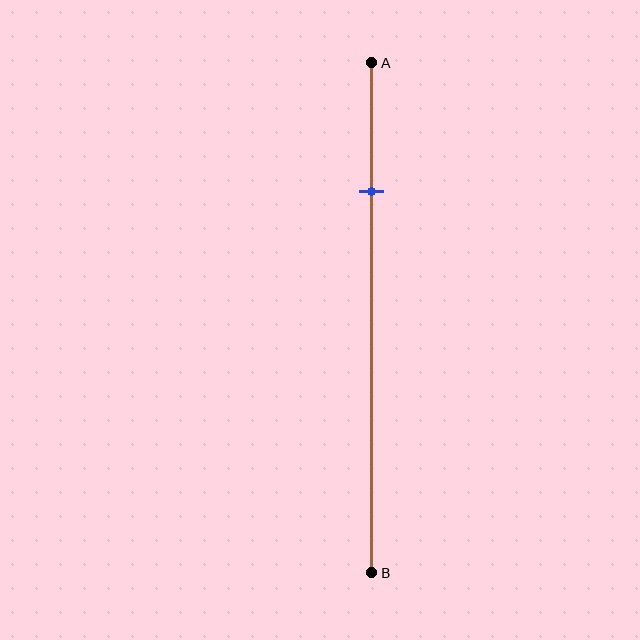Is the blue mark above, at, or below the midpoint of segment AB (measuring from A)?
The blue mark is above the midpoint of segment AB.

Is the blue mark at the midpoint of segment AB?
No, the mark is at about 25% from A, not at the 50% midpoint.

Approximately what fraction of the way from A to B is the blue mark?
The blue mark is approximately 25% of the way from A to B.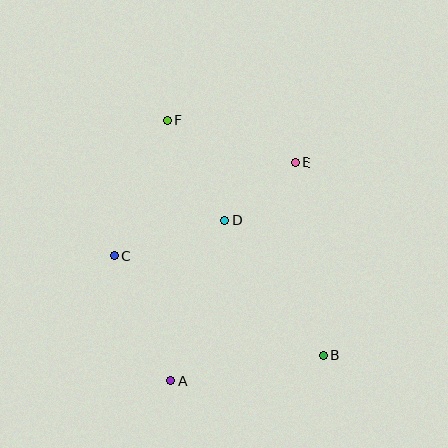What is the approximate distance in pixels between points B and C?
The distance between B and C is approximately 231 pixels.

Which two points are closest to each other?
Points D and E are closest to each other.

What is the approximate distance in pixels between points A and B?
The distance between A and B is approximately 155 pixels.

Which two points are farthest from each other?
Points B and F are farthest from each other.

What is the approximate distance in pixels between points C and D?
The distance between C and D is approximately 116 pixels.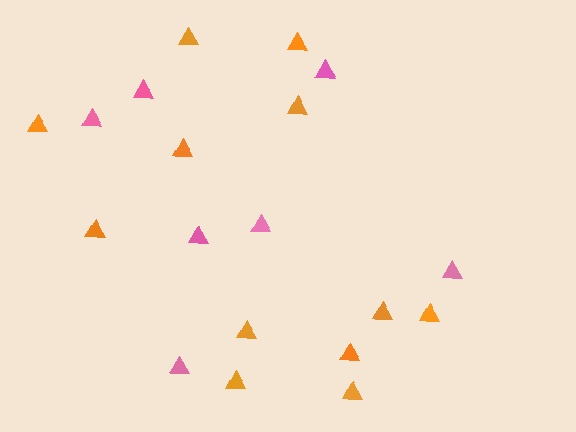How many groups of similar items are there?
There are 2 groups: one group of orange triangles (12) and one group of pink triangles (7).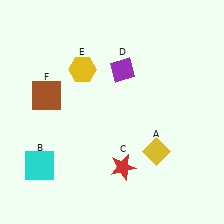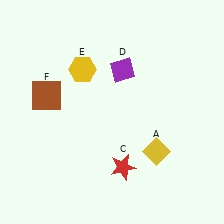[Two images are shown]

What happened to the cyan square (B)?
The cyan square (B) was removed in Image 2. It was in the bottom-left area of Image 1.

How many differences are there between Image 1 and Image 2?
There is 1 difference between the two images.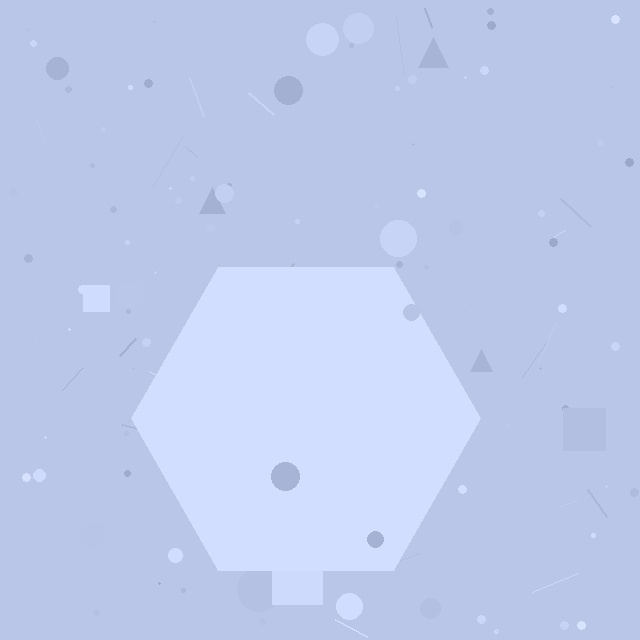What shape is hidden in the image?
A hexagon is hidden in the image.